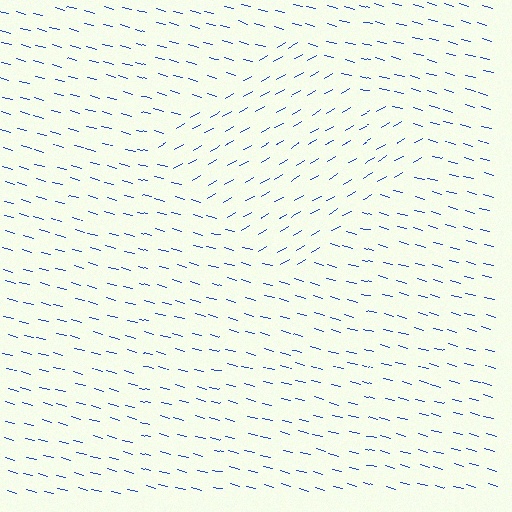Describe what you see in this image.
The image is filled with small blue line segments. A diamond region in the image has lines oriented differently from the surrounding lines, creating a visible texture boundary.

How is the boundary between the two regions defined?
The boundary is defined purely by a change in line orientation (approximately 45 degrees difference). All lines are the same color and thickness.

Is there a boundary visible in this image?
Yes, there is a texture boundary formed by a change in line orientation.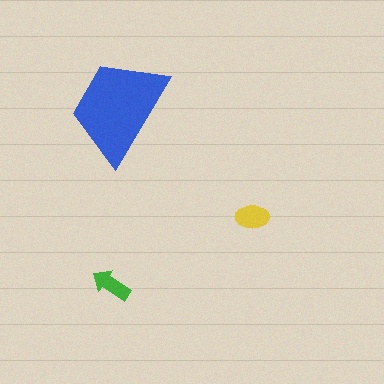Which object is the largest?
The blue trapezoid.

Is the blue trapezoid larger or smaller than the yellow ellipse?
Larger.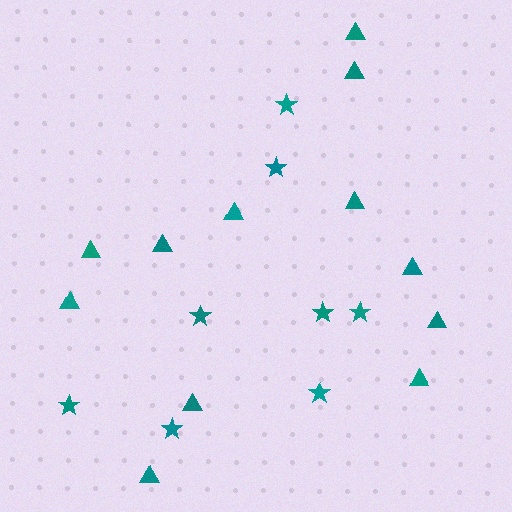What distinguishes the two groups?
There are 2 groups: one group of stars (8) and one group of triangles (12).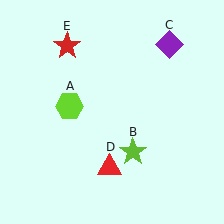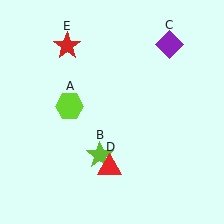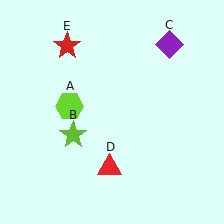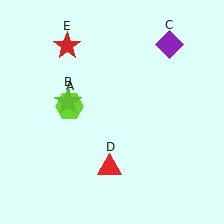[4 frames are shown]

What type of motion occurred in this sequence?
The lime star (object B) rotated clockwise around the center of the scene.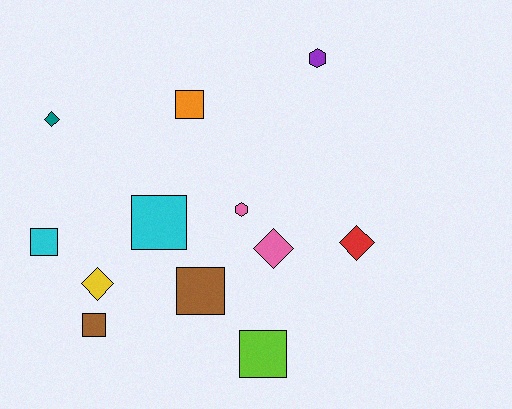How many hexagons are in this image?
There are 2 hexagons.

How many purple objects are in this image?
There is 1 purple object.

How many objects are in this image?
There are 12 objects.